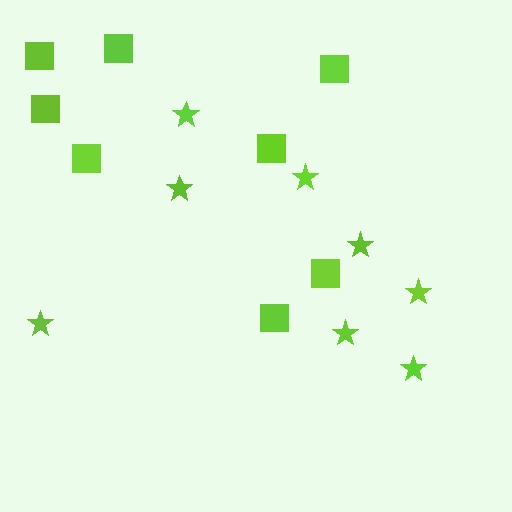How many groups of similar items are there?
There are 2 groups: one group of squares (8) and one group of stars (8).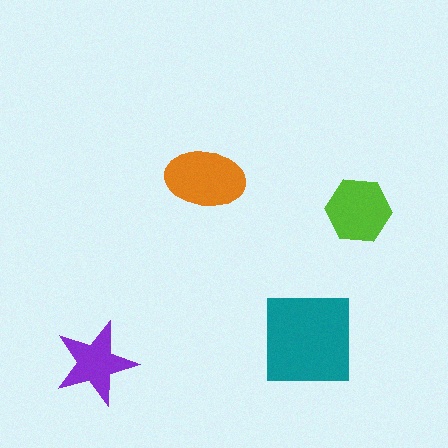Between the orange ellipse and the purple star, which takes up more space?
The orange ellipse.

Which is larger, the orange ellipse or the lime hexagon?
The orange ellipse.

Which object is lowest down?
The purple star is bottommost.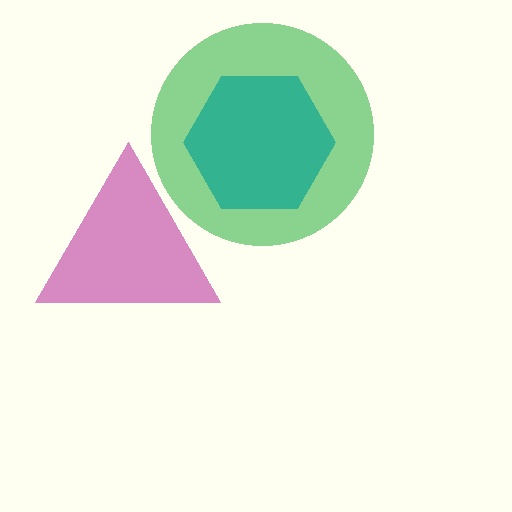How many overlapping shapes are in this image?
There are 3 overlapping shapes in the image.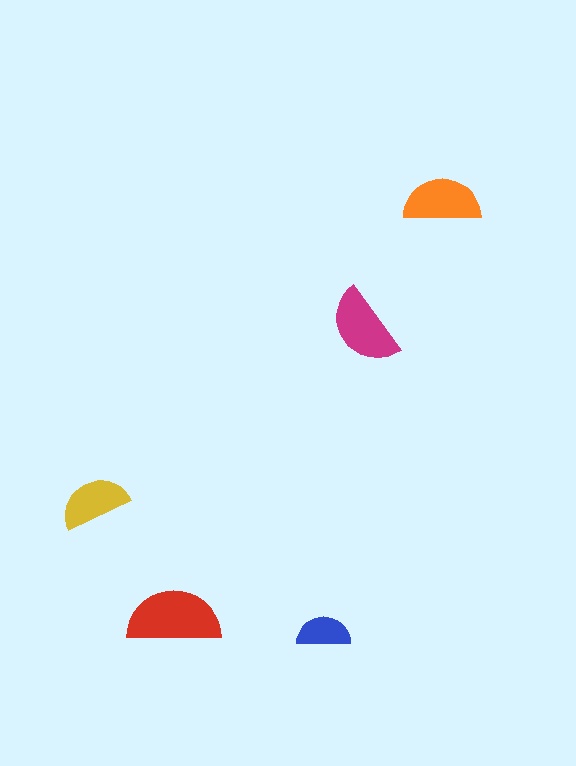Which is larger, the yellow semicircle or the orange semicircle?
The orange one.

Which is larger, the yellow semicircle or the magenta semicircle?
The magenta one.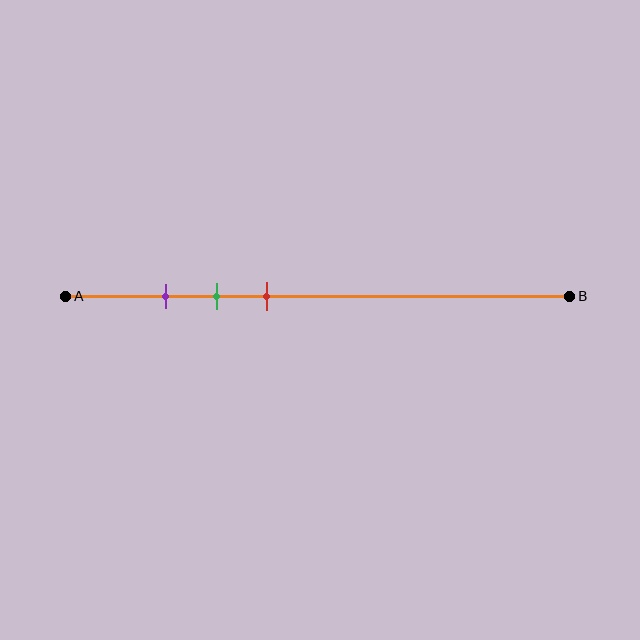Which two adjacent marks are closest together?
The purple and green marks are the closest adjacent pair.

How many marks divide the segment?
There are 3 marks dividing the segment.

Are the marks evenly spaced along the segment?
Yes, the marks are approximately evenly spaced.